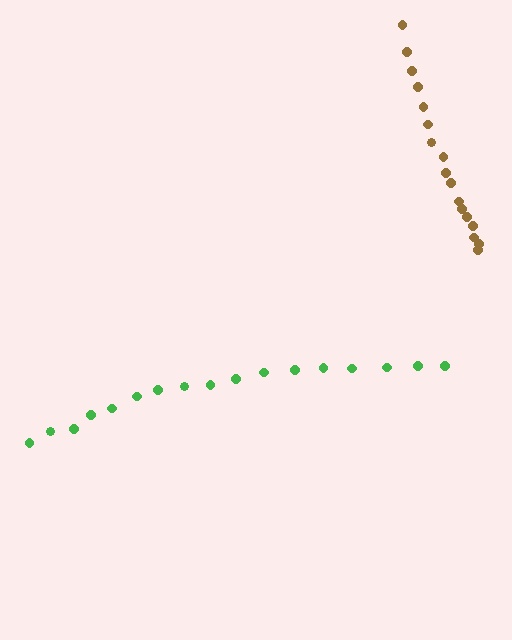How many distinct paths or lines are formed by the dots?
There are 2 distinct paths.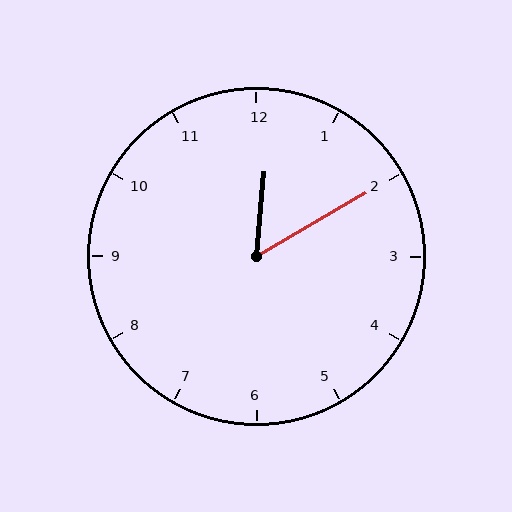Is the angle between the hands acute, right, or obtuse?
It is acute.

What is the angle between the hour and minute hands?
Approximately 55 degrees.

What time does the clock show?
12:10.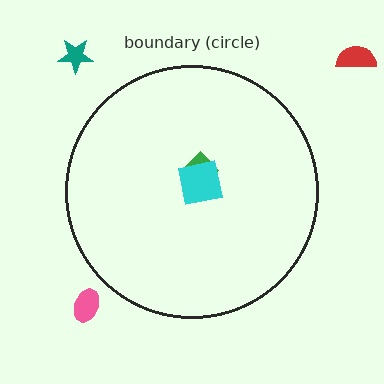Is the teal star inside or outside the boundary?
Outside.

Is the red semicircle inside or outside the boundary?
Outside.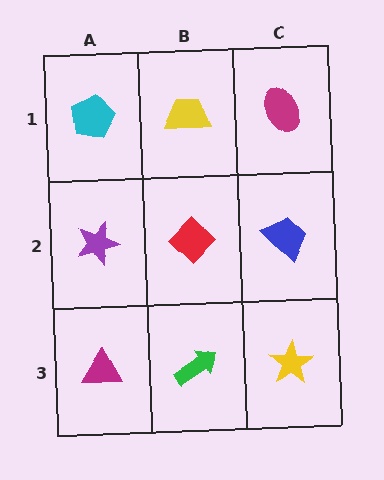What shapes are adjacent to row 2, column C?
A magenta ellipse (row 1, column C), a yellow star (row 3, column C), a red diamond (row 2, column B).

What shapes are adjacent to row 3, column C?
A blue trapezoid (row 2, column C), a green arrow (row 3, column B).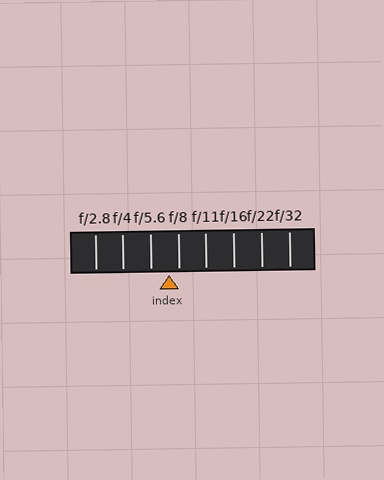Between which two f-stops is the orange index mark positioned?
The index mark is between f/5.6 and f/8.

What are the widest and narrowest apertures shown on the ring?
The widest aperture shown is f/2.8 and the narrowest is f/32.